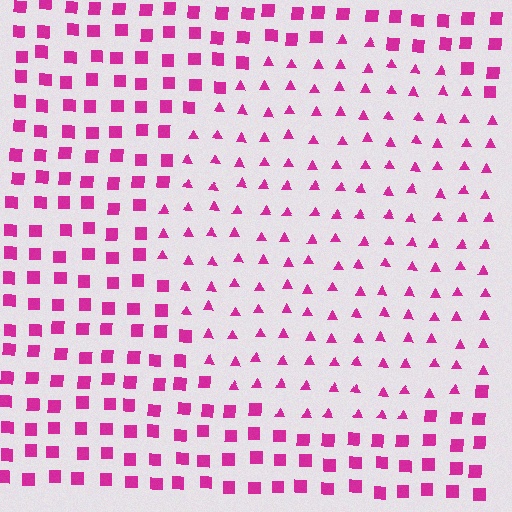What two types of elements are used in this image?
The image uses triangles inside the circle region and squares outside it.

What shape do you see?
I see a circle.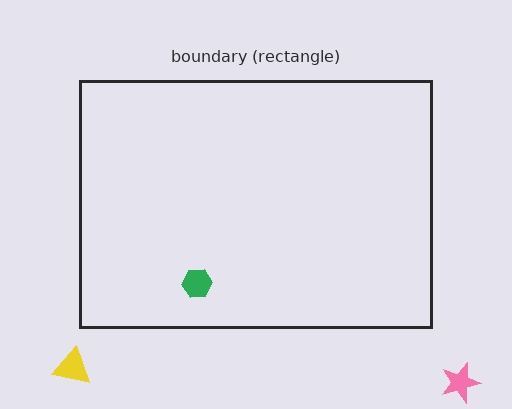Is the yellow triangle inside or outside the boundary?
Outside.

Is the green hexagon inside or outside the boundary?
Inside.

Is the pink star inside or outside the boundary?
Outside.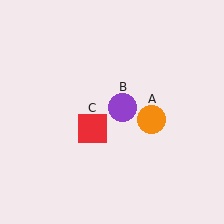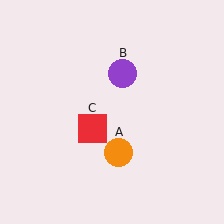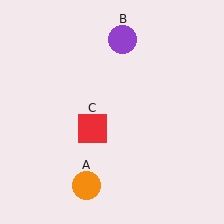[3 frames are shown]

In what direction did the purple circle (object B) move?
The purple circle (object B) moved up.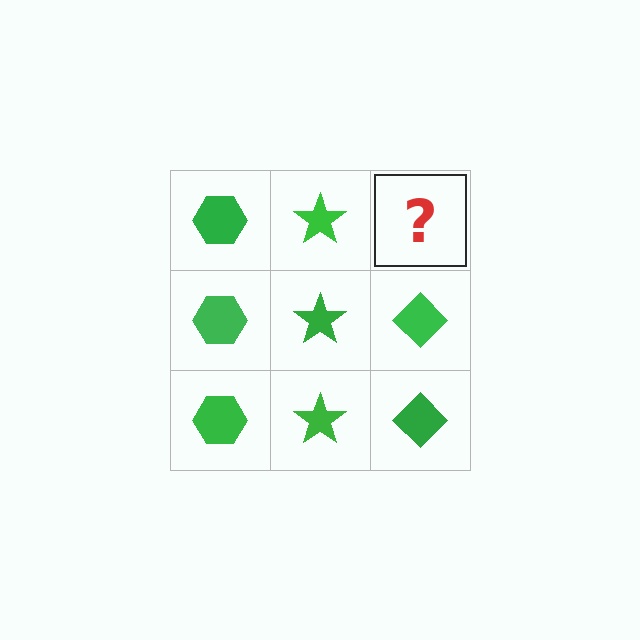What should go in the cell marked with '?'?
The missing cell should contain a green diamond.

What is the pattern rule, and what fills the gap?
The rule is that each column has a consistent shape. The gap should be filled with a green diamond.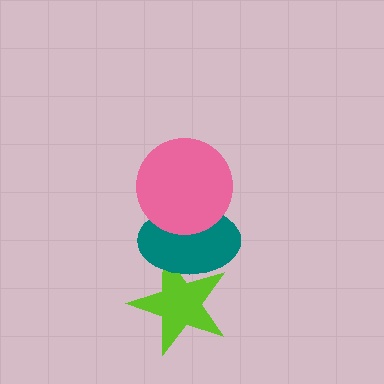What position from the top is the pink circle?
The pink circle is 1st from the top.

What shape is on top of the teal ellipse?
The pink circle is on top of the teal ellipse.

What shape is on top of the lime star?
The teal ellipse is on top of the lime star.